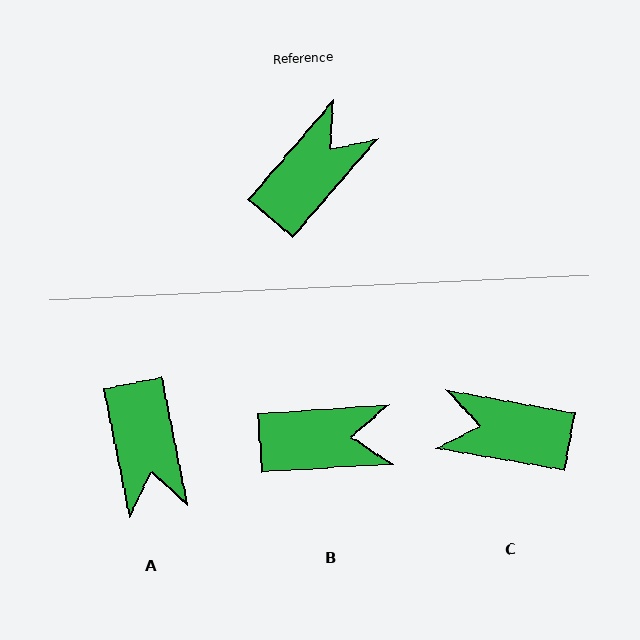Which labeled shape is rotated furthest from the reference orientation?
A, about 128 degrees away.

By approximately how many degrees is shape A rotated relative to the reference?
Approximately 128 degrees clockwise.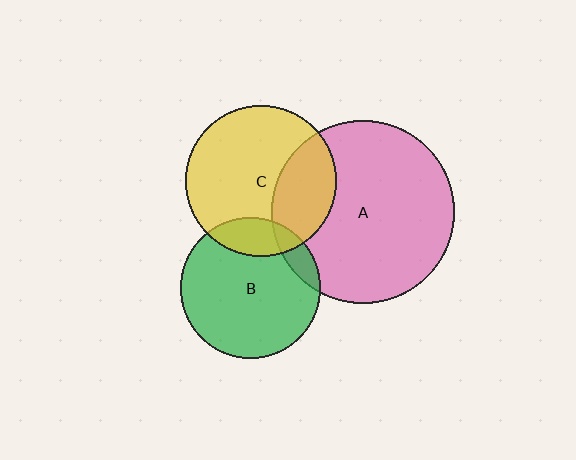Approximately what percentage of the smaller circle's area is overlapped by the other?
Approximately 30%.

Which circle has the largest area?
Circle A (pink).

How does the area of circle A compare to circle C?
Approximately 1.5 times.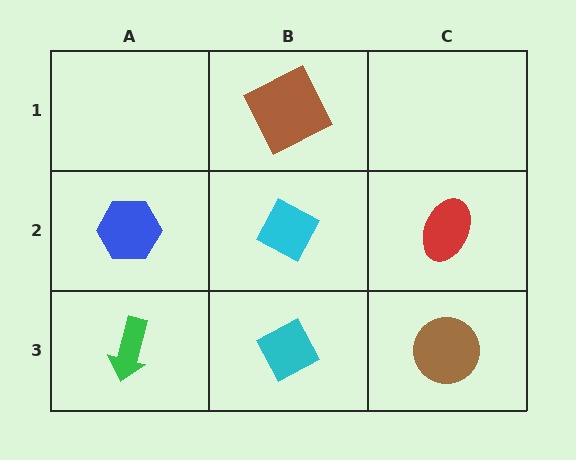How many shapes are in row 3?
3 shapes.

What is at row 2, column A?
A blue hexagon.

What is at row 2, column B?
A cyan diamond.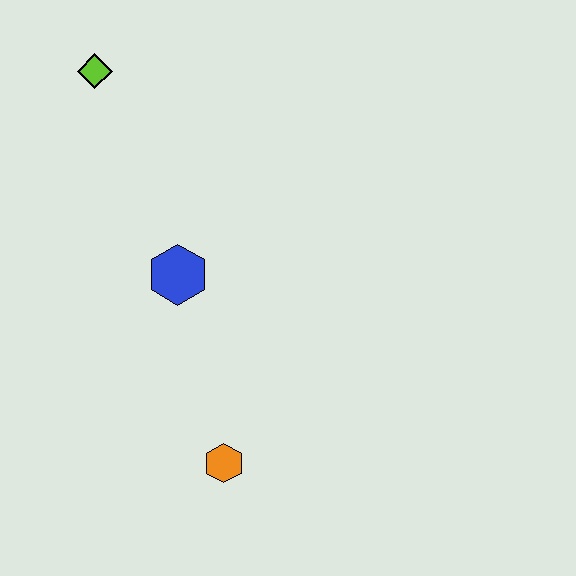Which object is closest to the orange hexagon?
The blue hexagon is closest to the orange hexagon.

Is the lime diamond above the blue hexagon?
Yes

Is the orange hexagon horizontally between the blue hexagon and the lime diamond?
No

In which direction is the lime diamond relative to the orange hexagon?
The lime diamond is above the orange hexagon.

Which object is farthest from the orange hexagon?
The lime diamond is farthest from the orange hexagon.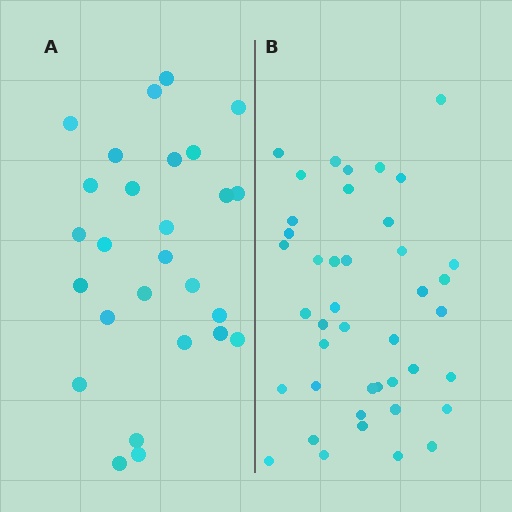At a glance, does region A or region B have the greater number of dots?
Region B (the right region) has more dots.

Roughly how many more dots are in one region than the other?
Region B has approximately 15 more dots than region A.